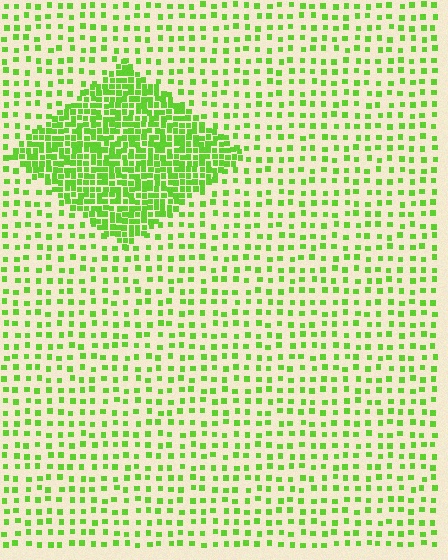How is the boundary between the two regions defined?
The boundary is defined by a change in element density (approximately 2.9x ratio). All elements are the same color, size, and shape.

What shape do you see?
I see a diamond.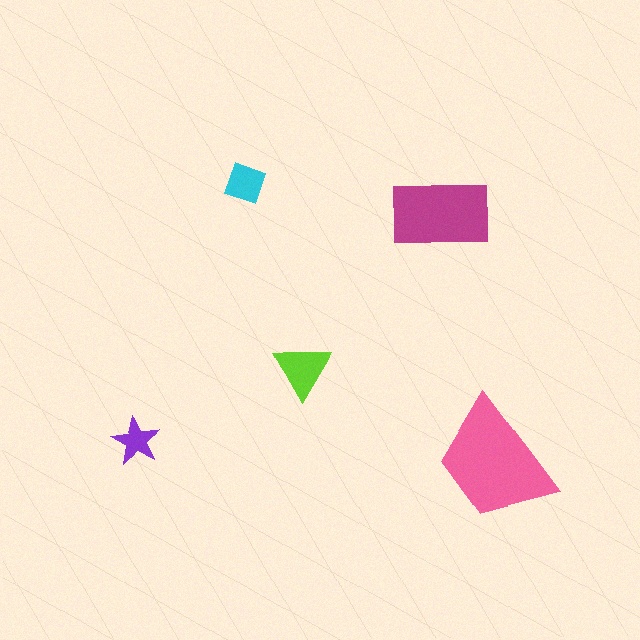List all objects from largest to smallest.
The pink trapezoid, the magenta rectangle, the lime triangle, the cyan diamond, the purple star.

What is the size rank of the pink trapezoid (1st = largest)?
1st.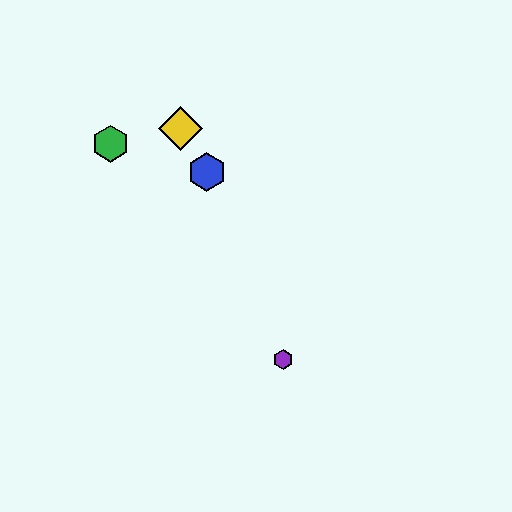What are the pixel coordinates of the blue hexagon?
The blue hexagon is at (207, 172).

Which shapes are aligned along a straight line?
The red diamond, the blue hexagon, the yellow diamond are aligned along a straight line.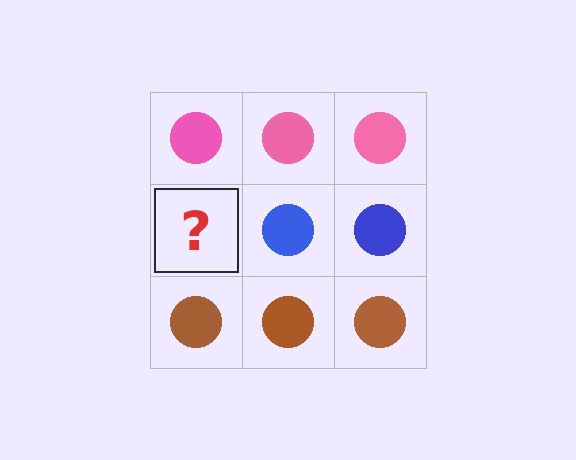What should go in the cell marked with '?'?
The missing cell should contain a blue circle.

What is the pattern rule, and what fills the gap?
The rule is that each row has a consistent color. The gap should be filled with a blue circle.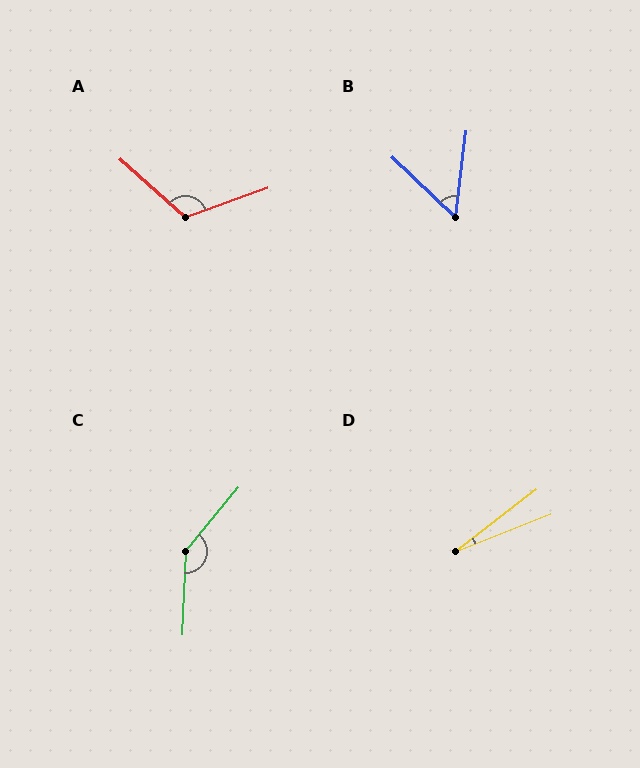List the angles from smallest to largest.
D (16°), B (53°), A (119°), C (143°).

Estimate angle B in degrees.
Approximately 53 degrees.